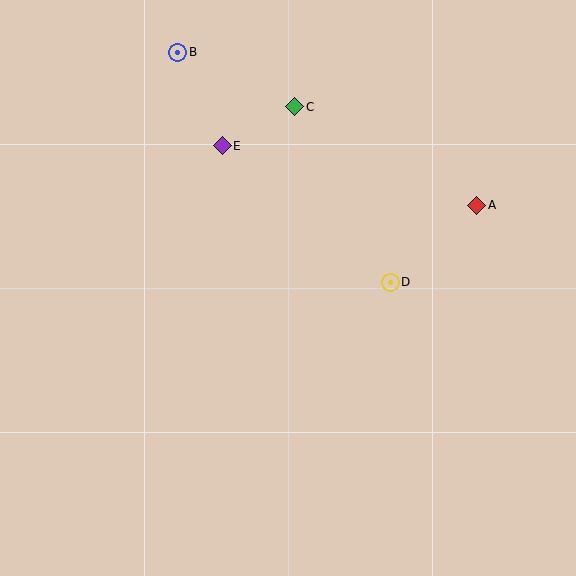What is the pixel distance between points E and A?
The distance between E and A is 262 pixels.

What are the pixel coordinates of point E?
Point E is at (222, 146).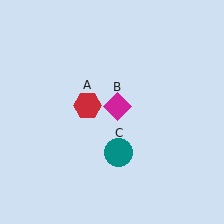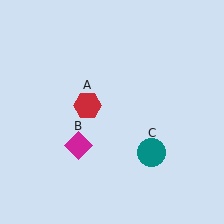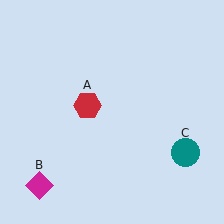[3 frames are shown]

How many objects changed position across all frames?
2 objects changed position: magenta diamond (object B), teal circle (object C).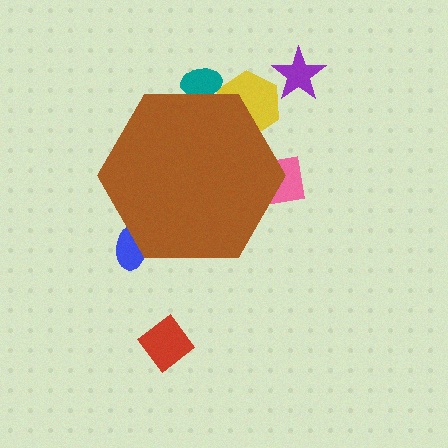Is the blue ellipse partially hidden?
Yes, the blue ellipse is partially hidden behind the brown hexagon.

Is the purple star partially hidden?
No, the purple star is fully visible.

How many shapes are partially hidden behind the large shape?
4 shapes are partially hidden.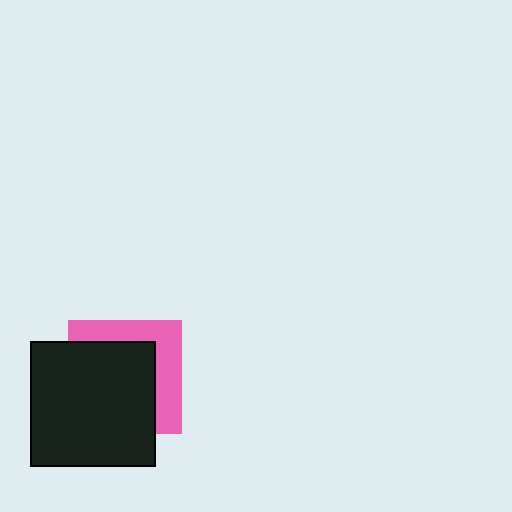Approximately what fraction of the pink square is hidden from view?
Roughly 62% of the pink square is hidden behind the black square.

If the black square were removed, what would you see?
You would see the complete pink square.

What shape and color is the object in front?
The object in front is a black square.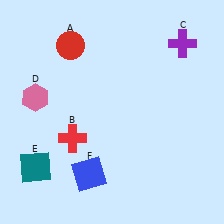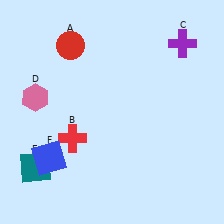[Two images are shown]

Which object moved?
The blue square (F) moved left.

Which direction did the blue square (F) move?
The blue square (F) moved left.